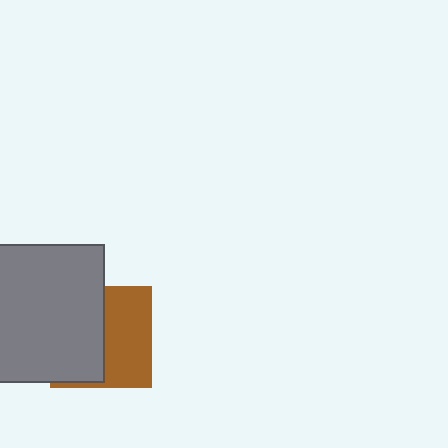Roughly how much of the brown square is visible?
About half of it is visible (roughly 47%).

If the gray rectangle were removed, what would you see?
You would see the complete brown square.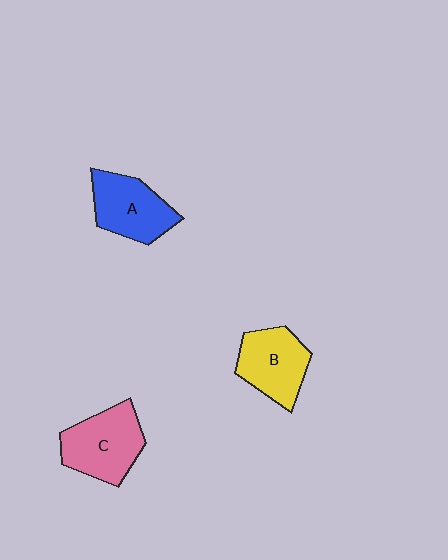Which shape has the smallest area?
Shape B (yellow).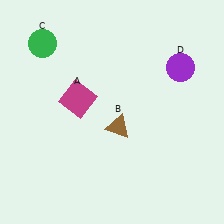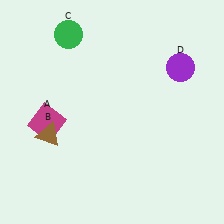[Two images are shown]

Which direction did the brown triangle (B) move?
The brown triangle (B) moved left.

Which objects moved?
The objects that moved are: the magenta square (A), the brown triangle (B), the green circle (C).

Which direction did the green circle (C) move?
The green circle (C) moved right.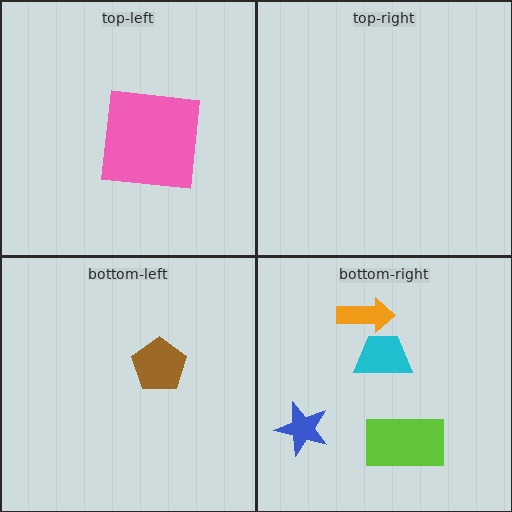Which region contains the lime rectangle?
The bottom-right region.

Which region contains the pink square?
The top-left region.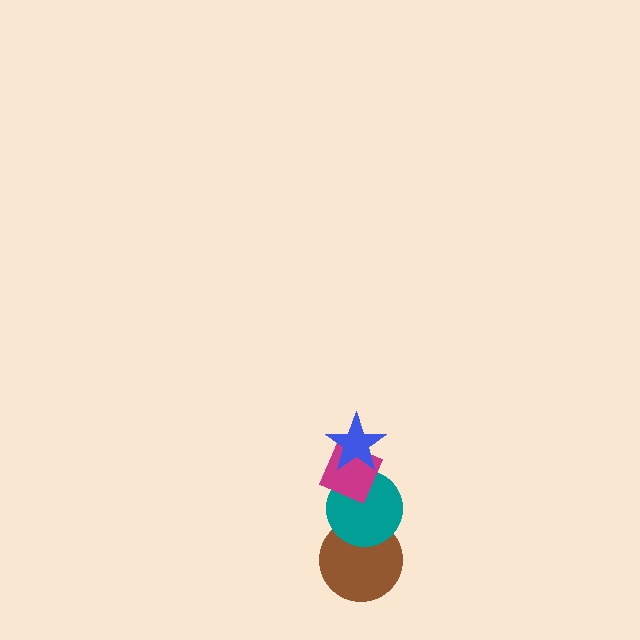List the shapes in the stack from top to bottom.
From top to bottom: the blue star, the magenta diamond, the teal circle, the brown circle.